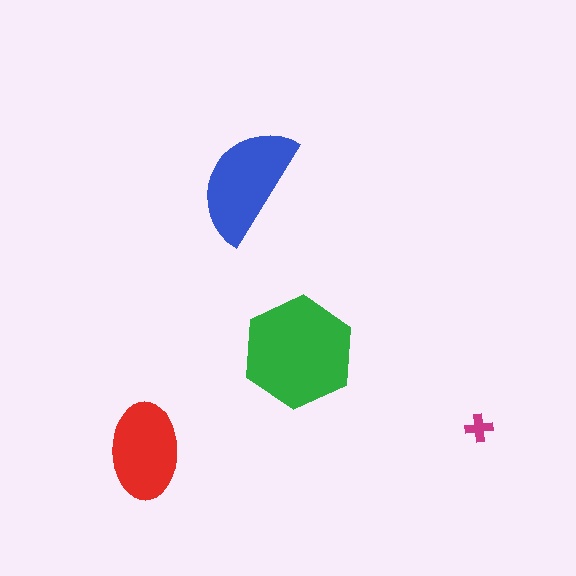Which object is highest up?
The blue semicircle is topmost.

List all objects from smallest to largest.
The magenta cross, the red ellipse, the blue semicircle, the green hexagon.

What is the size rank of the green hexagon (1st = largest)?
1st.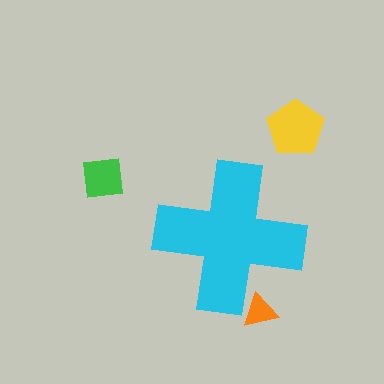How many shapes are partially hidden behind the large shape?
1 shape is partially hidden.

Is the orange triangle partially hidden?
Yes, the orange triangle is partially hidden behind the cyan cross.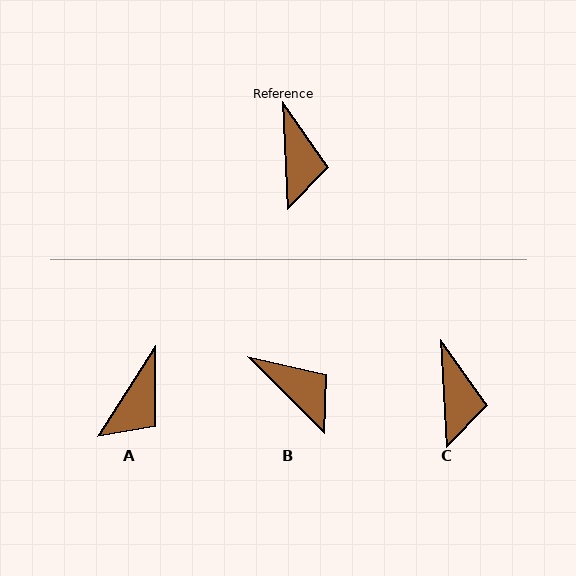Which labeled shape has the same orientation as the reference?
C.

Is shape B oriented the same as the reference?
No, it is off by about 42 degrees.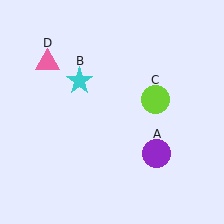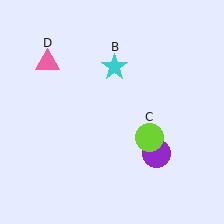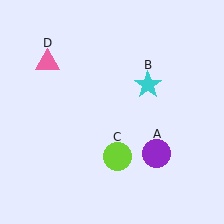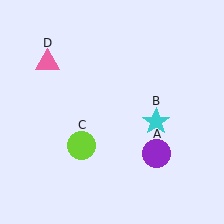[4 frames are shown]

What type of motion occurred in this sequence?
The cyan star (object B), lime circle (object C) rotated clockwise around the center of the scene.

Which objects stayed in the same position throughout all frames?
Purple circle (object A) and pink triangle (object D) remained stationary.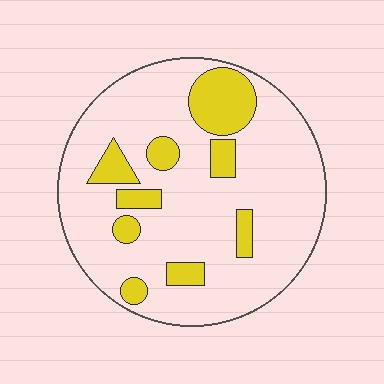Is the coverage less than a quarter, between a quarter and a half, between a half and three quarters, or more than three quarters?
Less than a quarter.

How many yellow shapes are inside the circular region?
9.